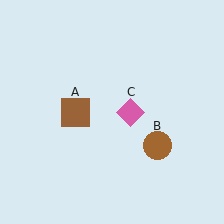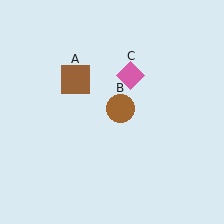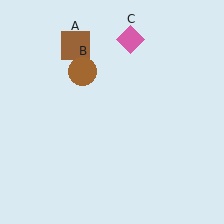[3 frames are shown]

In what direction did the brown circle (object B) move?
The brown circle (object B) moved up and to the left.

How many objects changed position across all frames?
3 objects changed position: brown square (object A), brown circle (object B), pink diamond (object C).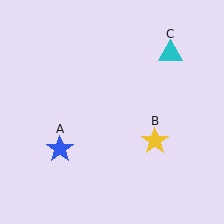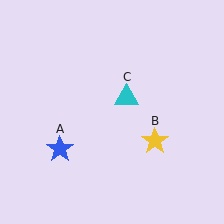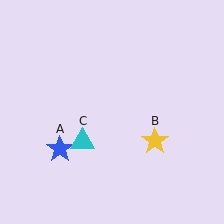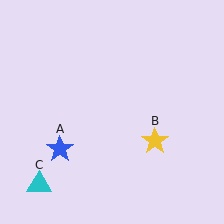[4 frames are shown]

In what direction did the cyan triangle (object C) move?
The cyan triangle (object C) moved down and to the left.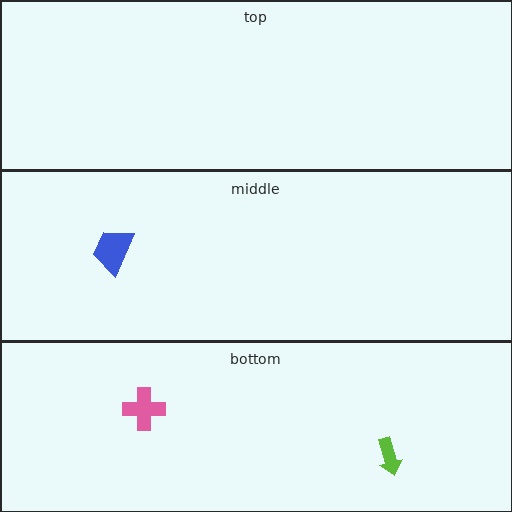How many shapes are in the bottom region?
2.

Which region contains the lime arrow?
The bottom region.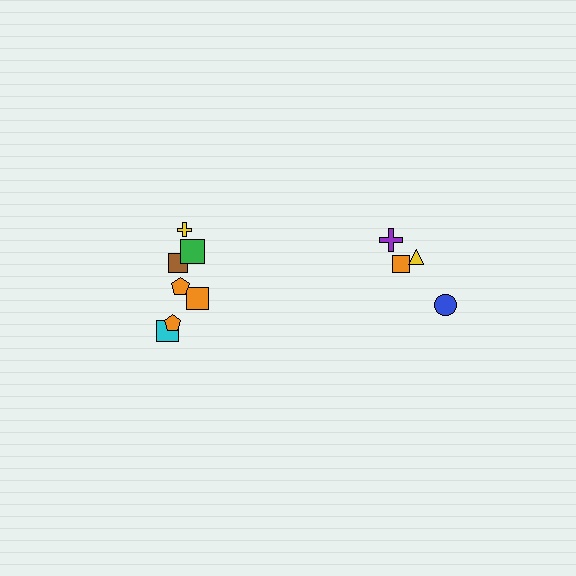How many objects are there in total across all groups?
There are 11 objects.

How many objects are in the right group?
There are 4 objects.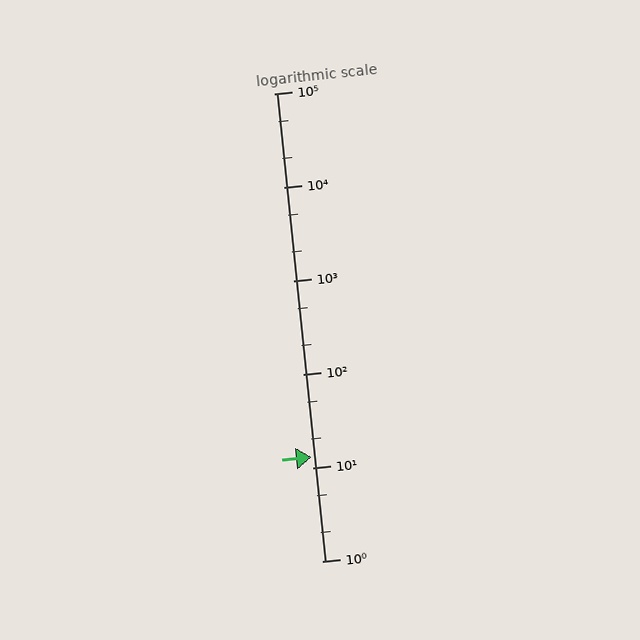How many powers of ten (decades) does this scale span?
The scale spans 5 decades, from 1 to 100000.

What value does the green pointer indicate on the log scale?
The pointer indicates approximately 13.